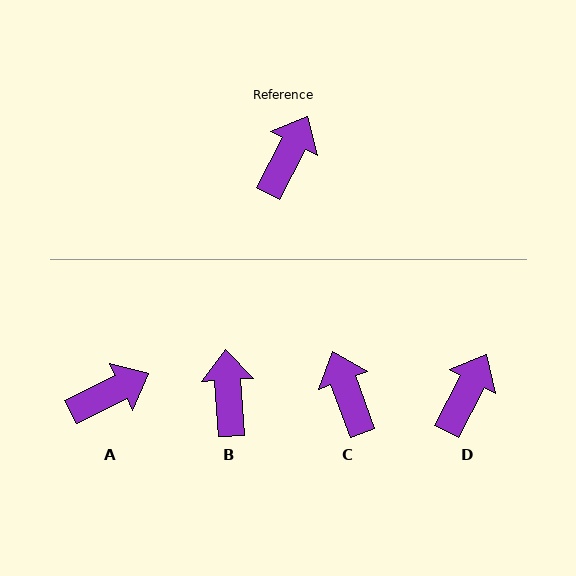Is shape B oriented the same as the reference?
No, it is off by about 31 degrees.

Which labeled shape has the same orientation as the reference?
D.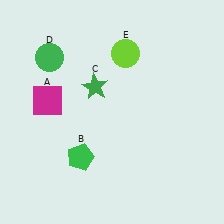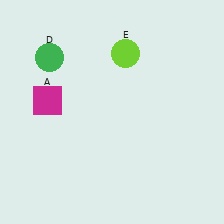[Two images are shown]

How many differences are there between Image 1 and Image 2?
There are 2 differences between the two images.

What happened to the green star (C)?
The green star (C) was removed in Image 2. It was in the top-left area of Image 1.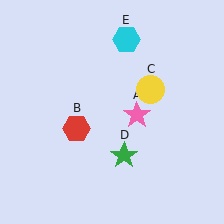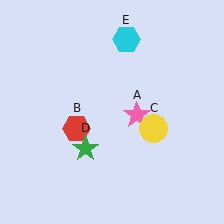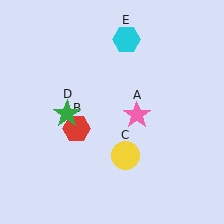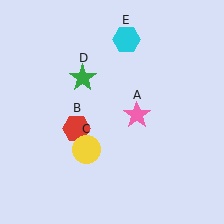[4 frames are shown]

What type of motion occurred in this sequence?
The yellow circle (object C), green star (object D) rotated clockwise around the center of the scene.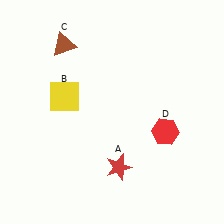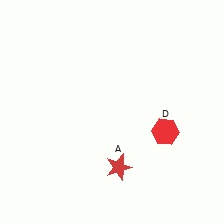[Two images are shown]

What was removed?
The yellow square (B), the brown triangle (C) were removed in Image 2.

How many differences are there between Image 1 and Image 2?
There are 2 differences between the two images.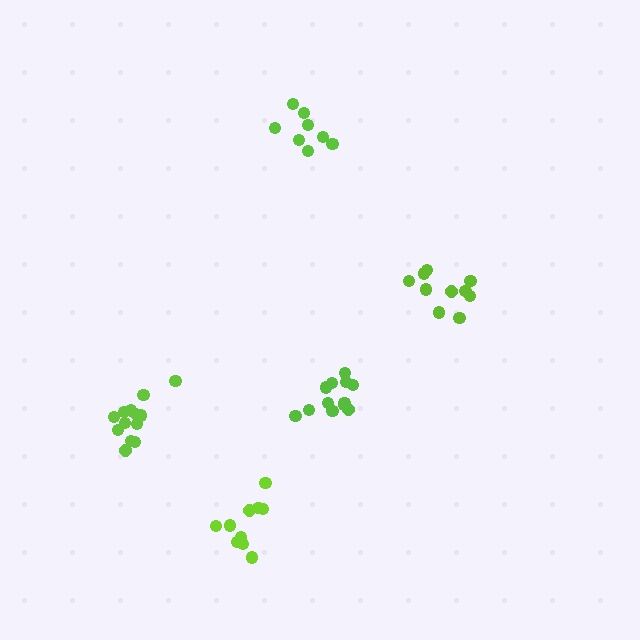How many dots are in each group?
Group 1: 12 dots, Group 2: 13 dots, Group 3: 10 dots, Group 4: 10 dots, Group 5: 8 dots (53 total).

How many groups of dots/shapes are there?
There are 5 groups.